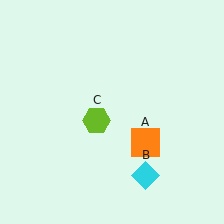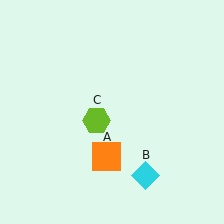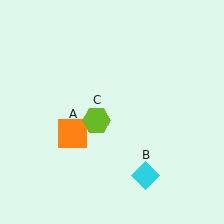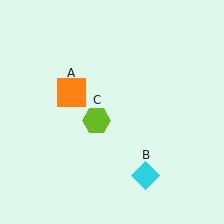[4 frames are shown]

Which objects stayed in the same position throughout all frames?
Cyan diamond (object B) and lime hexagon (object C) remained stationary.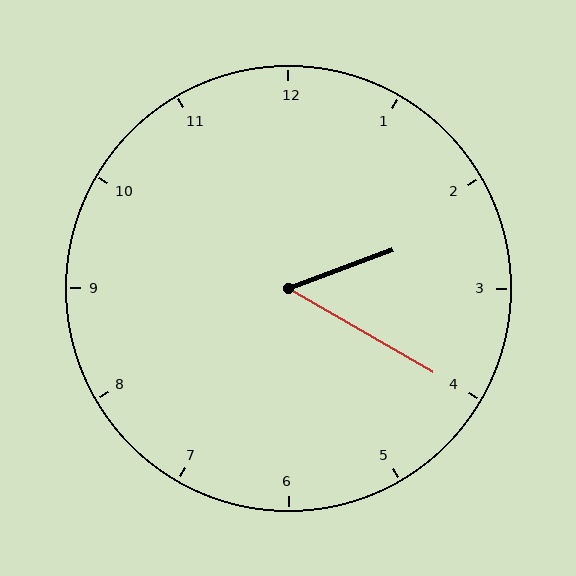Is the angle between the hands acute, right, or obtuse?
It is acute.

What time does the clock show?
2:20.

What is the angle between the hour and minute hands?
Approximately 50 degrees.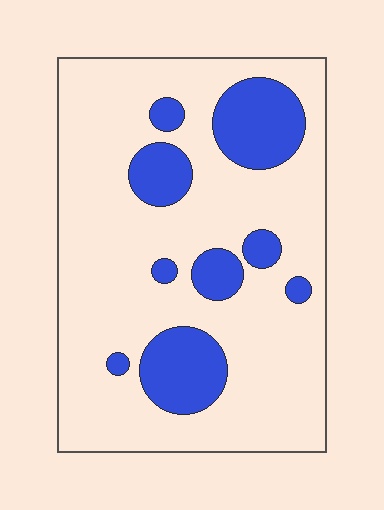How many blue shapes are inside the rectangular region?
9.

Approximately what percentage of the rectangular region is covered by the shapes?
Approximately 20%.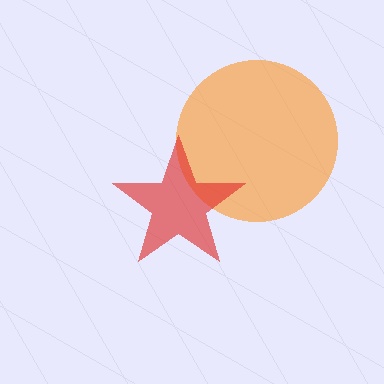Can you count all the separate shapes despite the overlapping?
Yes, there are 2 separate shapes.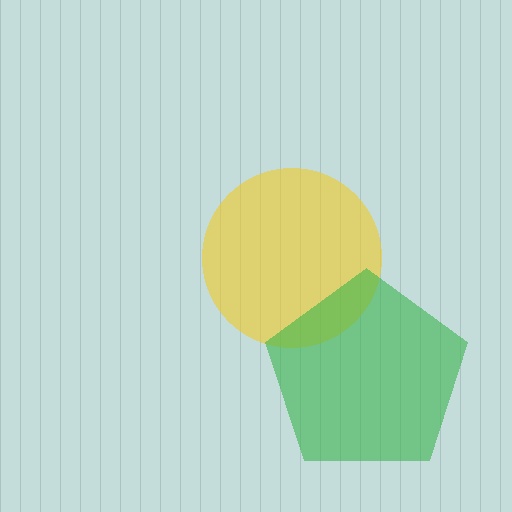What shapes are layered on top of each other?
The layered shapes are: a yellow circle, a green pentagon.